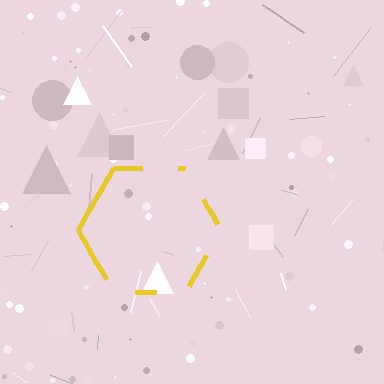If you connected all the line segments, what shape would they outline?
They would outline a hexagon.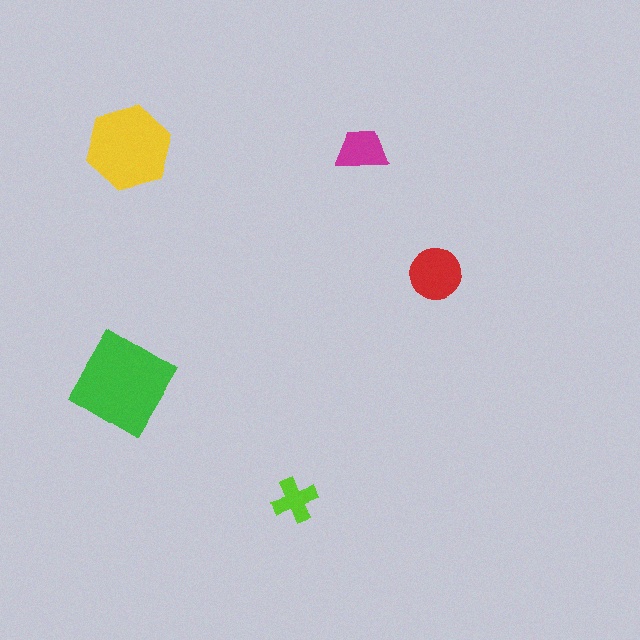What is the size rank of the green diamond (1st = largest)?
1st.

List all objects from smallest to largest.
The lime cross, the magenta trapezoid, the red circle, the yellow hexagon, the green diamond.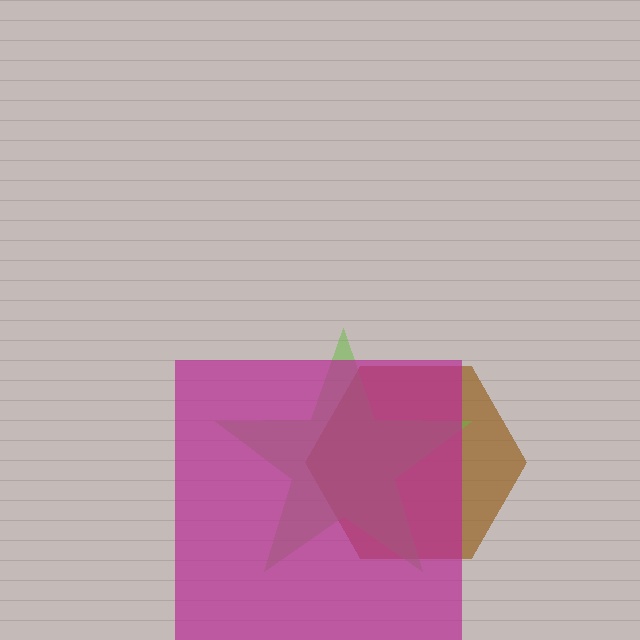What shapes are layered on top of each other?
The layered shapes are: a brown hexagon, a lime star, a magenta square.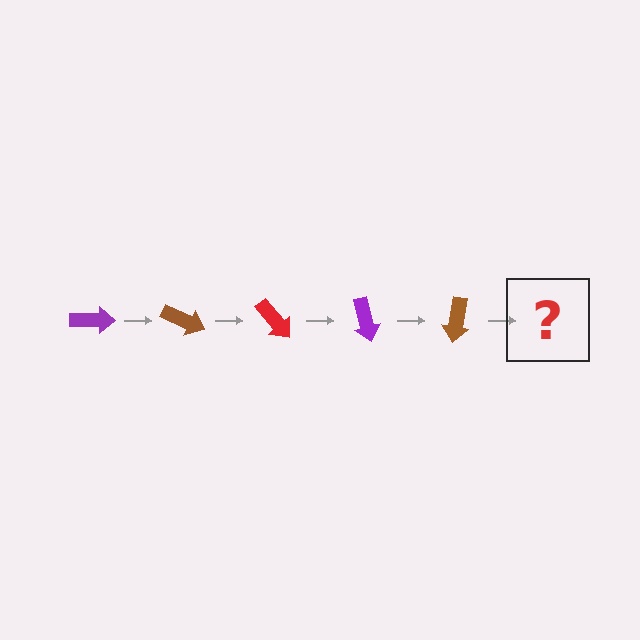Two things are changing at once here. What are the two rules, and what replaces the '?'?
The two rules are that it rotates 25 degrees each step and the color cycles through purple, brown, and red. The '?' should be a red arrow, rotated 125 degrees from the start.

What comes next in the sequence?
The next element should be a red arrow, rotated 125 degrees from the start.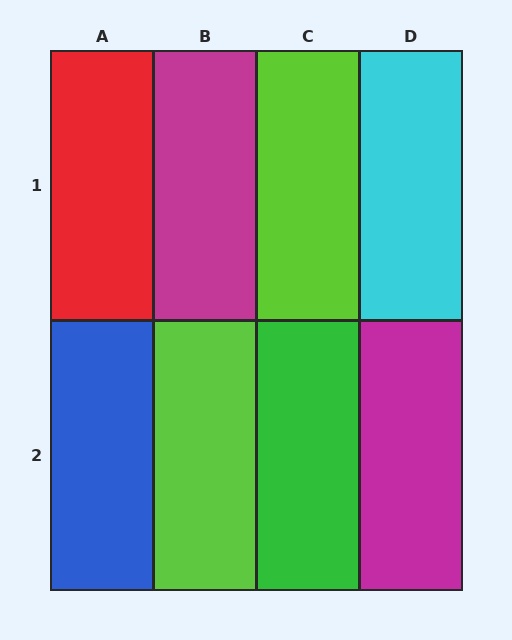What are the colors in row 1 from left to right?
Red, magenta, lime, cyan.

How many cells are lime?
2 cells are lime.